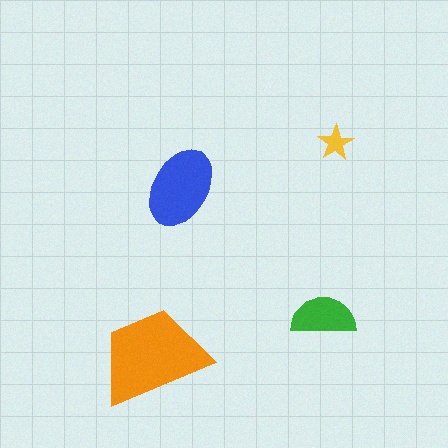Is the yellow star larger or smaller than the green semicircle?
Smaller.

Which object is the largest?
The orange trapezoid.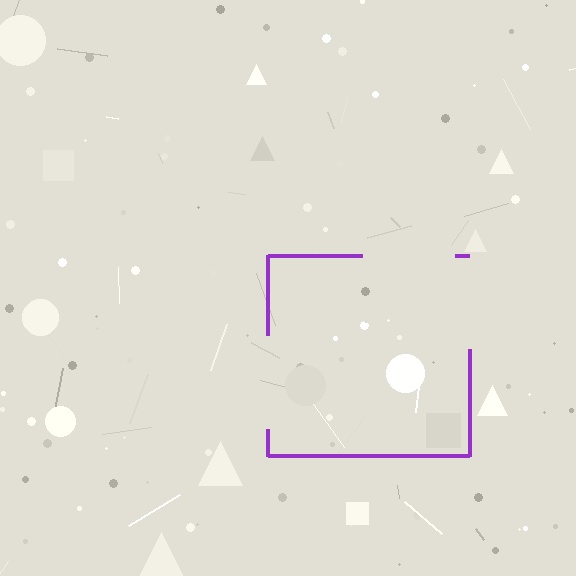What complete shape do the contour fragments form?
The contour fragments form a square.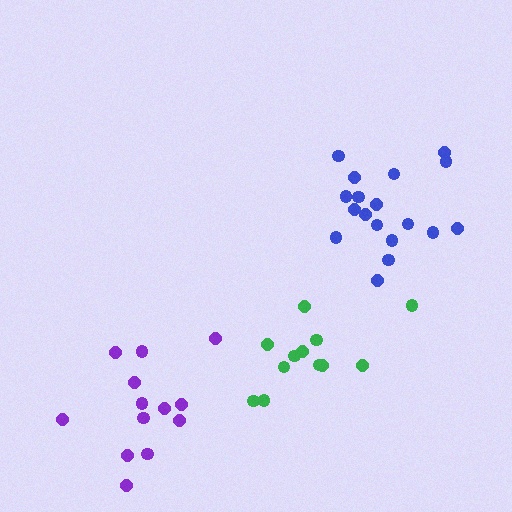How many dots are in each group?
Group 1: 18 dots, Group 2: 12 dots, Group 3: 13 dots (43 total).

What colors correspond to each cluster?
The clusters are colored: blue, green, purple.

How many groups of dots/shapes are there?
There are 3 groups.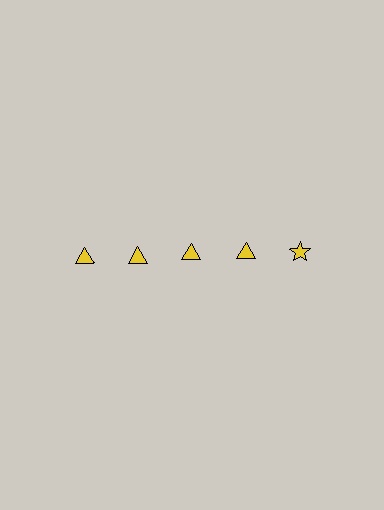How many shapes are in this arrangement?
There are 5 shapes arranged in a grid pattern.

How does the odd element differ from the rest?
It has a different shape: star instead of triangle.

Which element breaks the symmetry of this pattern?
The yellow star in the top row, rightmost column breaks the symmetry. All other shapes are yellow triangles.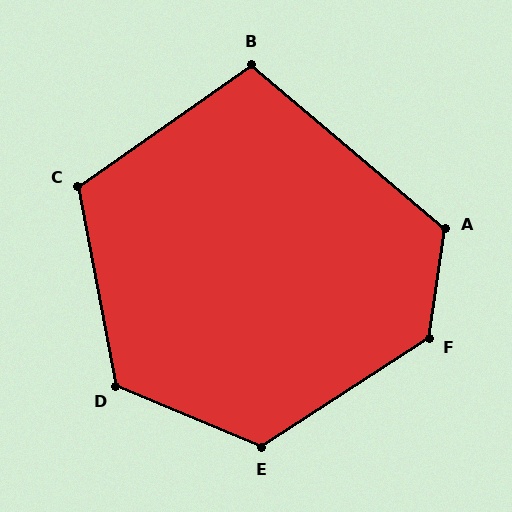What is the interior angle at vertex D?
Approximately 124 degrees (obtuse).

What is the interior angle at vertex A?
Approximately 122 degrees (obtuse).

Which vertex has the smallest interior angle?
B, at approximately 105 degrees.